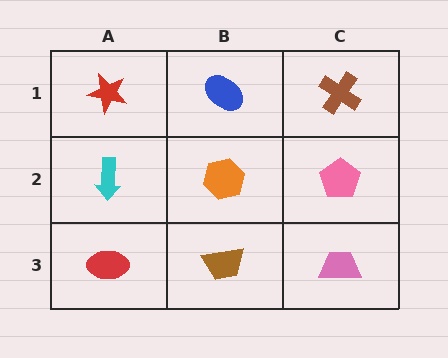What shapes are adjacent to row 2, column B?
A blue ellipse (row 1, column B), a brown trapezoid (row 3, column B), a cyan arrow (row 2, column A), a pink pentagon (row 2, column C).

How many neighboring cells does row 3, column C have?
2.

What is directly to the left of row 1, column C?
A blue ellipse.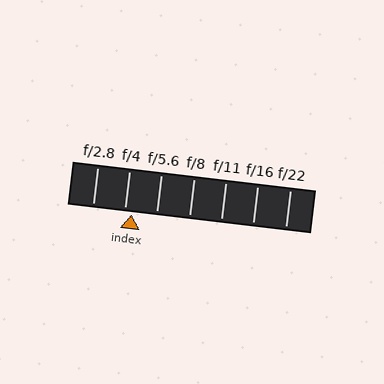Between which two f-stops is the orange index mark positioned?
The index mark is between f/4 and f/5.6.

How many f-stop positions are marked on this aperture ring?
There are 7 f-stop positions marked.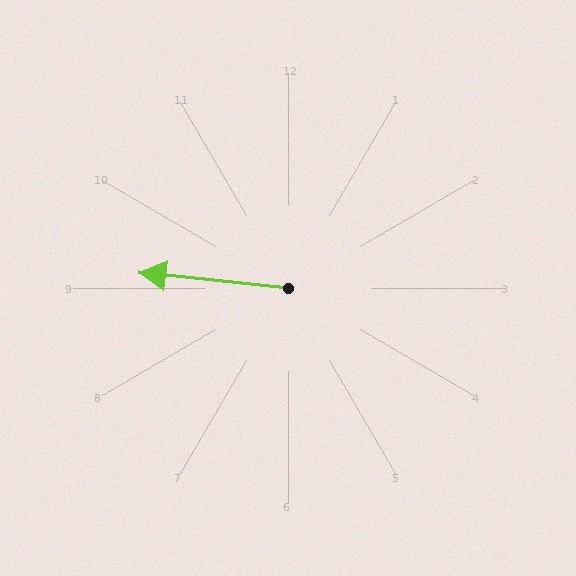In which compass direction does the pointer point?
West.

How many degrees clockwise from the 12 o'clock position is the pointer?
Approximately 276 degrees.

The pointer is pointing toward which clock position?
Roughly 9 o'clock.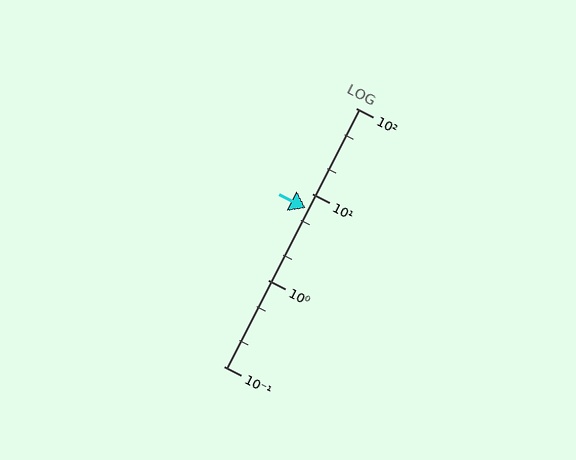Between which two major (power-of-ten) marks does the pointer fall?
The pointer is between 1 and 10.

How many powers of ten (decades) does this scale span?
The scale spans 3 decades, from 0.1 to 100.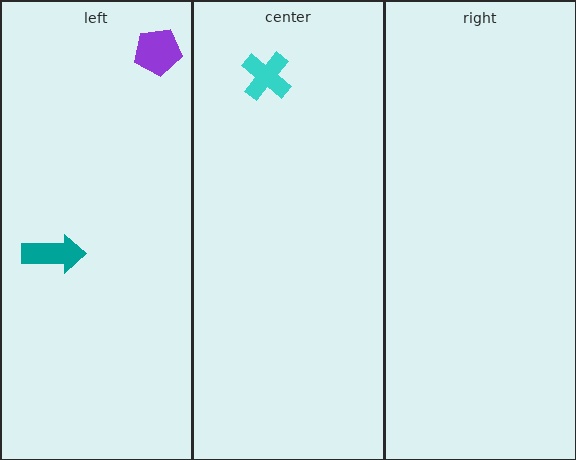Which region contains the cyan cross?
The center region.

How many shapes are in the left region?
2.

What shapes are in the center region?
The cyan cross.